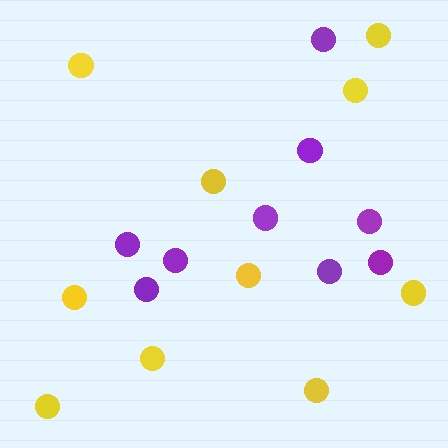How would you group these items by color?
There are 2 groups: one group of purple circles (9) and one group of yellow circles (10).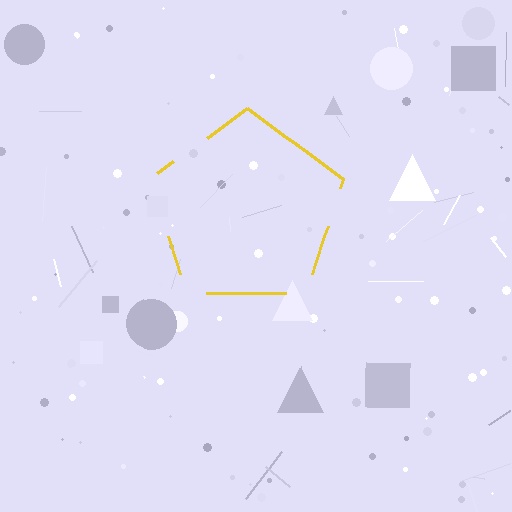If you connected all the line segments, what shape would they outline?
They would outline a pentagon.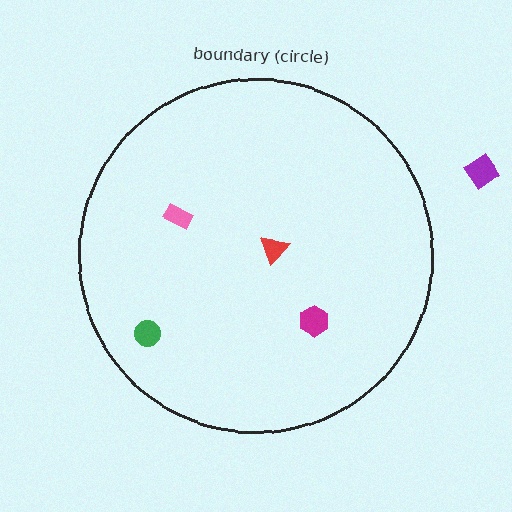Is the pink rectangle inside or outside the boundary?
Inside.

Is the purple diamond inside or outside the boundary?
Outside.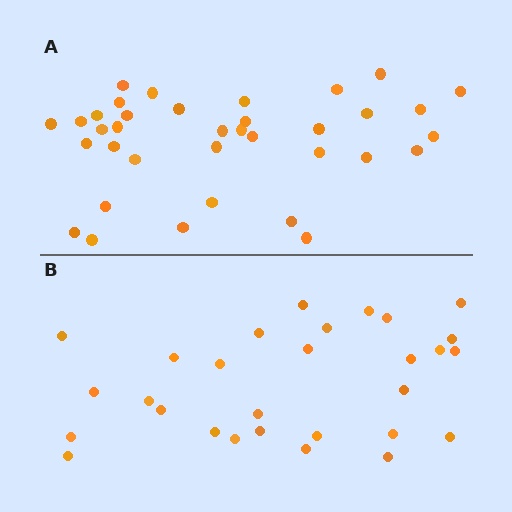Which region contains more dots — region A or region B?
Region A (the top region) has more dots.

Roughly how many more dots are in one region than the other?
Region A has roughly 8 or so more dots than region B.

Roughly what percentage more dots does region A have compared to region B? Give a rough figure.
About 25% more.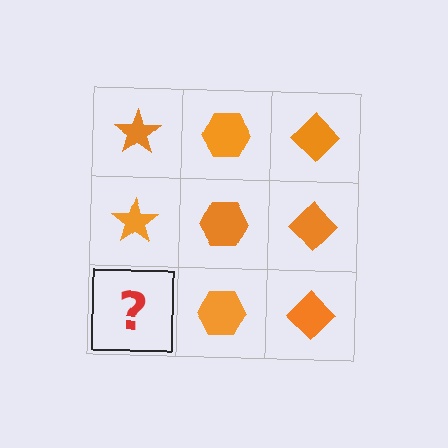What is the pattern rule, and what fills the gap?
The rule is that each column has a consistent shape. The gap should be filled with an orange star.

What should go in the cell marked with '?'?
The missing cell should contain an orange star.